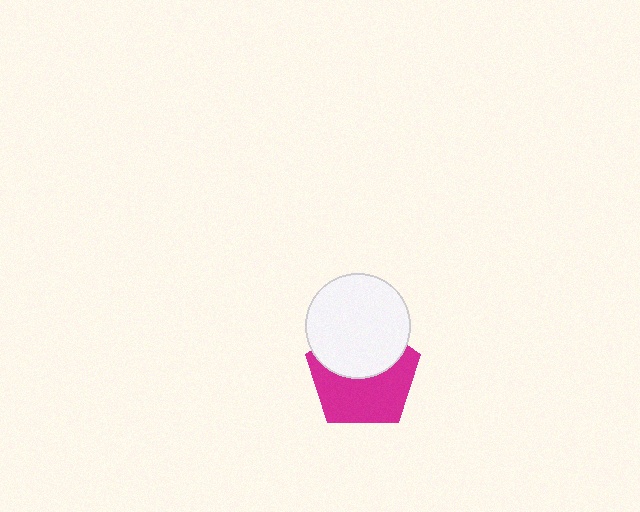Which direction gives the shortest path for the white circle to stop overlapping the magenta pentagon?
Moving up gives the shortest separation.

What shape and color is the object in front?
The object in front is a white circle.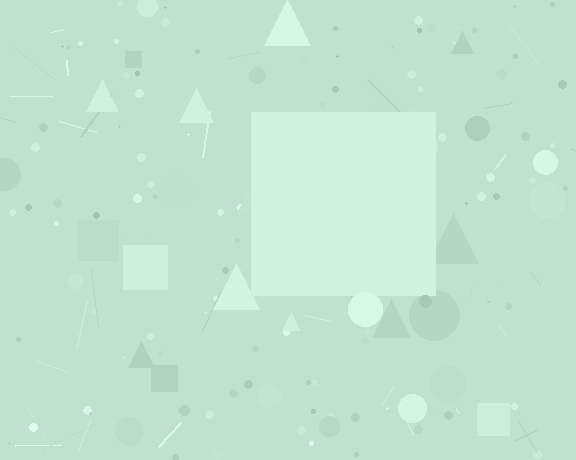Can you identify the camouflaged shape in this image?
The camouflaged shape is a square.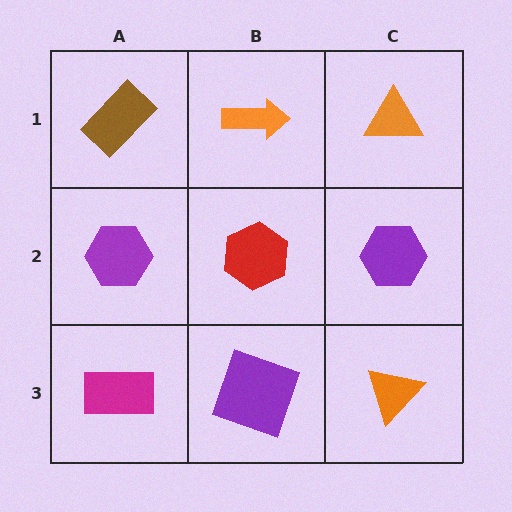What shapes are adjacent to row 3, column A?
A purple hexagon (row 2, column A), a purple square (row 3, column B).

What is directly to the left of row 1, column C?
An orange arrow.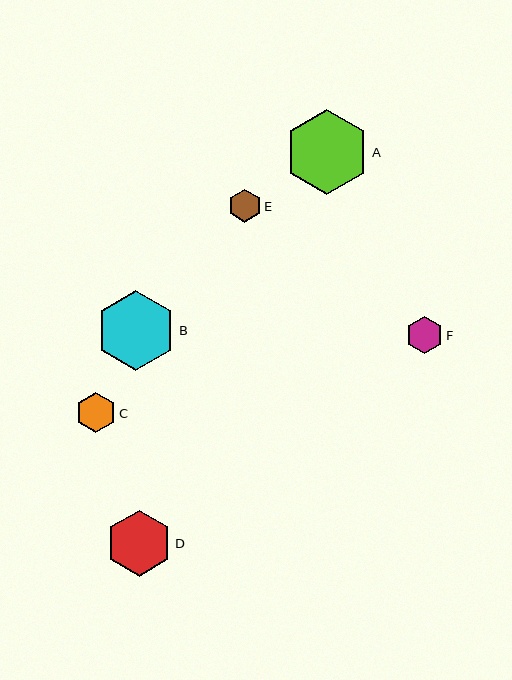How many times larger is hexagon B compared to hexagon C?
Hexagon B is approximately 2.0 times the size of hexagon C.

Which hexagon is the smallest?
Hexagon E is the smallest with a size of approximately 33 pixels.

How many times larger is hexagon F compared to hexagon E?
Hexagon F is approximately 1.1 times the size of hexagon E.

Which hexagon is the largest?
Hexagon A is the largest with a size of approximately 84 pixels.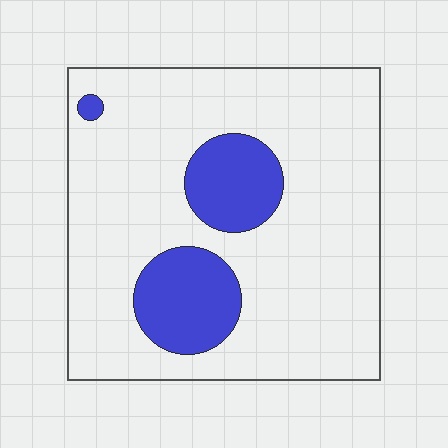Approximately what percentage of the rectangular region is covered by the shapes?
Approximately 20%.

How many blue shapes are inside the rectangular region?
3.